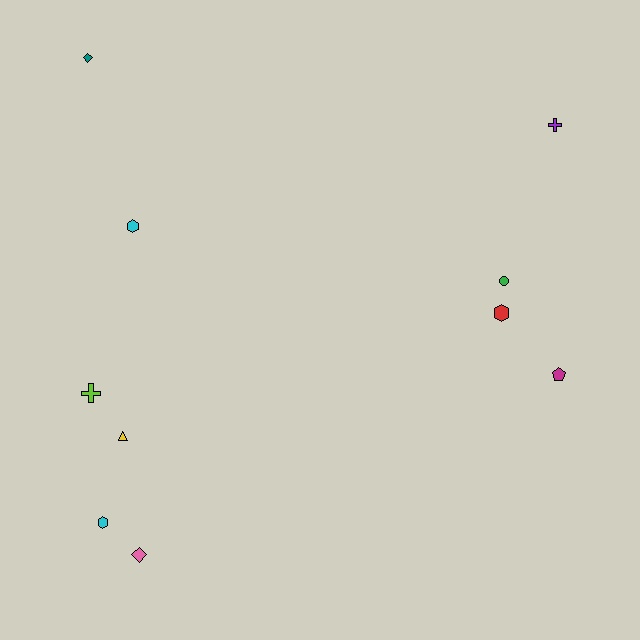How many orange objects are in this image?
There are no orange objects.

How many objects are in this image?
There are 10 objects.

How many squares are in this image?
There are no squares.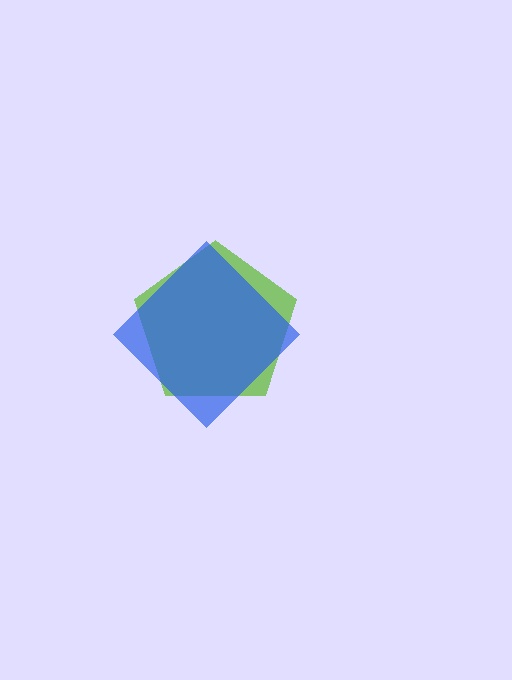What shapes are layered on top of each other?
The layered shapes are: a lime pentagon, a blue diamond.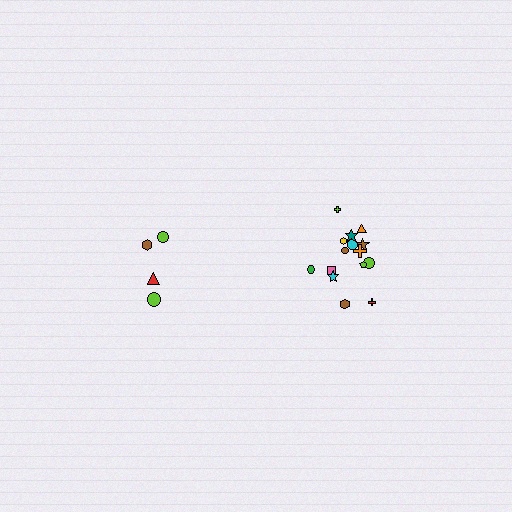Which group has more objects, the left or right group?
The right group.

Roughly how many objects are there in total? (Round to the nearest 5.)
Roughly 20 objects in total.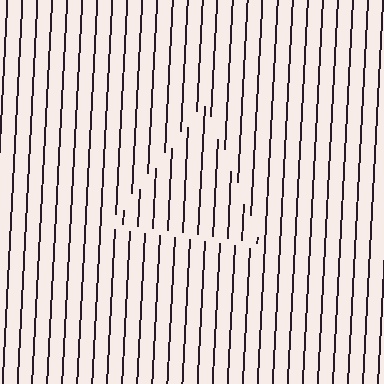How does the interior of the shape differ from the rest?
The interior of the shape contains the same grating, shifted by half a period — the contour is defined by the phase discontinuity where line-ends from the inner and outer gratings abut.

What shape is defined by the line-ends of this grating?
An illusory triangle. The interior of the shape contains the same grating, shifted by half a period — the contour is defined by the phase discontinuity where line-ends from the inner and outer gratings abut.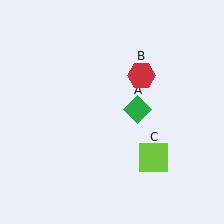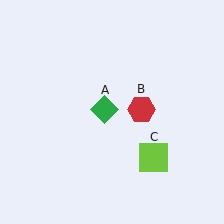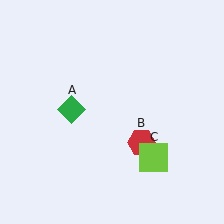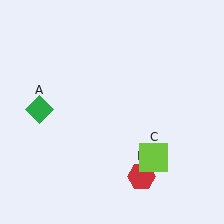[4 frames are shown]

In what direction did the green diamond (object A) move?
The green diamond (object A) moved left.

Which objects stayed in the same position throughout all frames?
Lime square (object C) remained stationary.